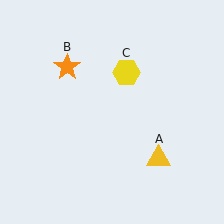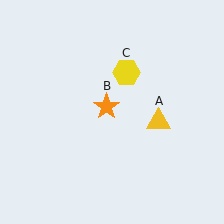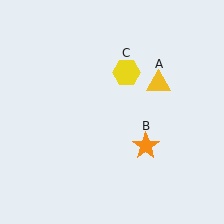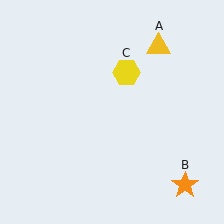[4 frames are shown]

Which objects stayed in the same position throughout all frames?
Yellow hexagon (object C) remained stationary.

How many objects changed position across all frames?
2 objects changed position: yellow triangle (object A), orange star (object B).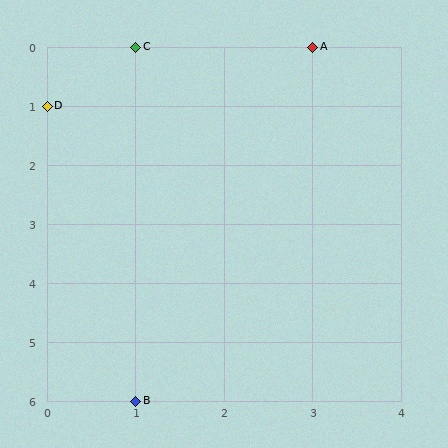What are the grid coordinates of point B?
Point B is at grid coordinates (1, 6).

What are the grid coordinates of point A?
Point A is at grid coordinates (3, 0).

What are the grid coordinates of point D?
Point D is at grid coordinates (0, 1).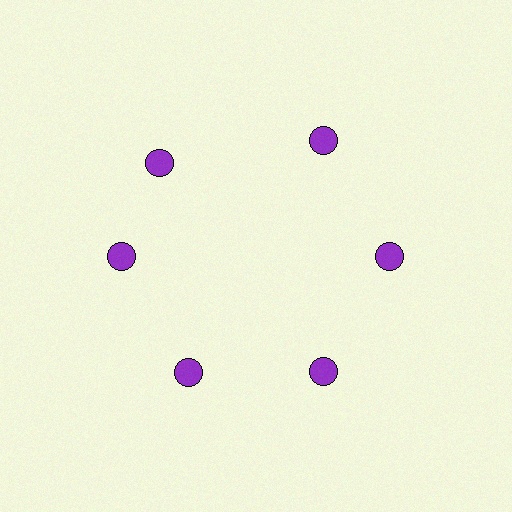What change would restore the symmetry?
The symmetry would be restored by rotating it back into even spacing with its neighbors so that all 6 circles sit at equal angles and equal distance from the center.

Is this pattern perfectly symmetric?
No. The 6 purple circles are arranged in a ring, but one element near the 11 o'clock position is rotated out of alignment along the ring, breaking the 6-fold rotational symmetry.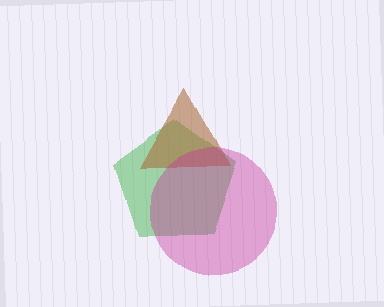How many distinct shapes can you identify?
There are 3 distinct shapes: a green pentagon, a brown triangle, a magenta circle.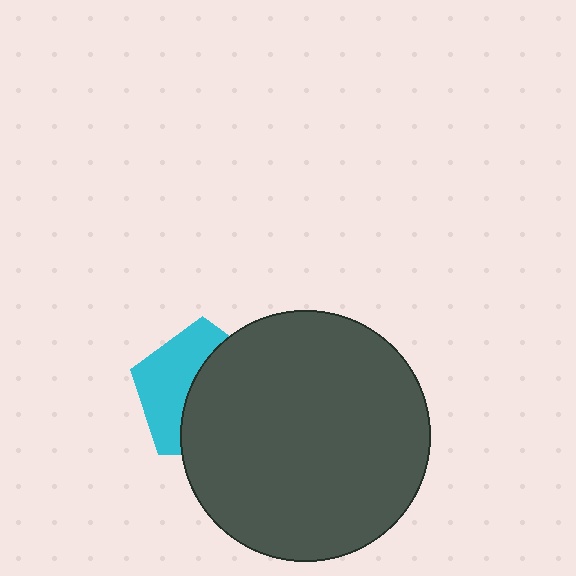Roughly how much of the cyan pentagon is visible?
A small part of it is visible (roughly 43%).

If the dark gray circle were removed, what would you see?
You would see the complete cyan pentagon.